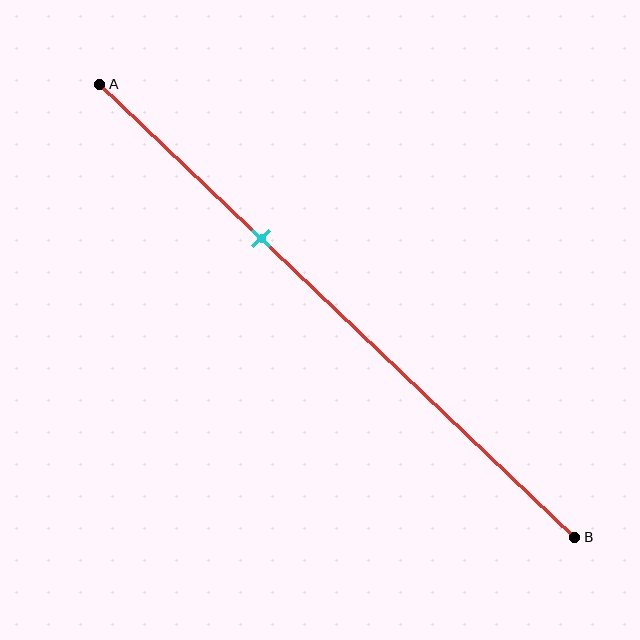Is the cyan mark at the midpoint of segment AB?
No, the mark is at about 35% from A, not at the 50% midpoint.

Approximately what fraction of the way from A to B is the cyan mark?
The cyan mark is approximately 35% of the way from A to B.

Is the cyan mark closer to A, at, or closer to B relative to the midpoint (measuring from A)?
The cyan mark is closer to point A than the midpoint of segment AB.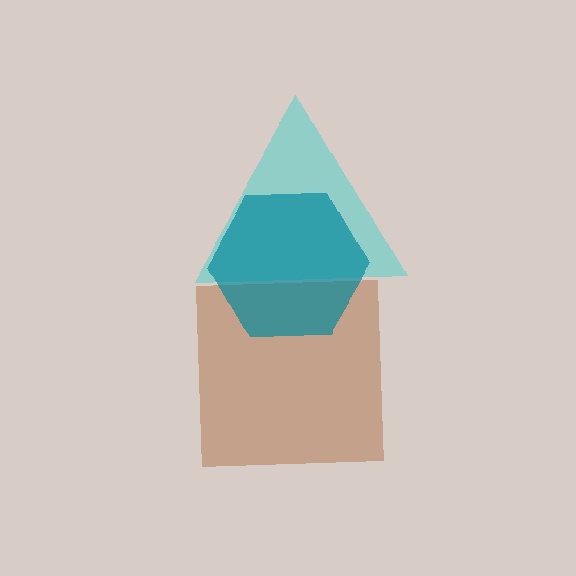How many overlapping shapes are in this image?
There are 3 overlapping shapes in the image.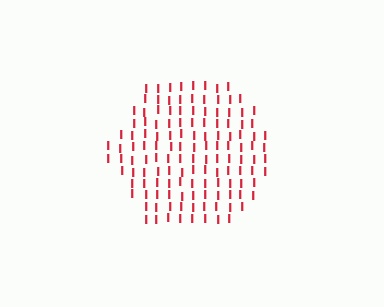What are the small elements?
The small elements are letter I's.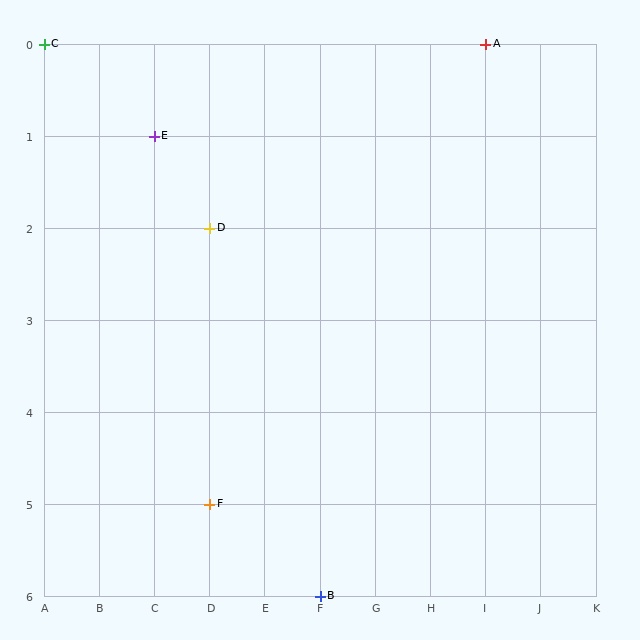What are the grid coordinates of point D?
Point D is at grid coordinates (D, 2).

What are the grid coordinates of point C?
Point C is at grid coordinates (A, 0).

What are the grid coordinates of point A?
Point A is at grid coordinates (I, 0).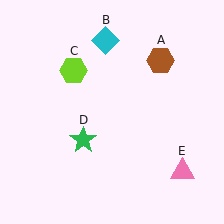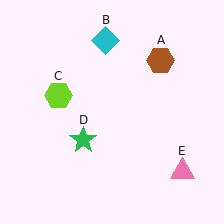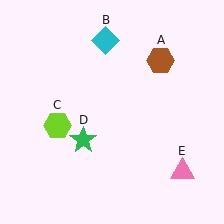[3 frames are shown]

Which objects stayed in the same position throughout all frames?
Brown hexagon (object A) and cyan diamond (object B) and green star (object D) and pink triangle (object E) remained stationary.